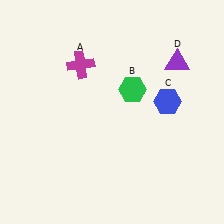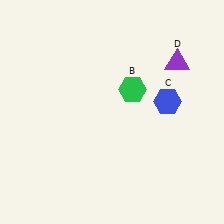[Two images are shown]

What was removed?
The magenta cross (A) was removed in Image 2.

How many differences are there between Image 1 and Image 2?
There is 1 difference between the two images.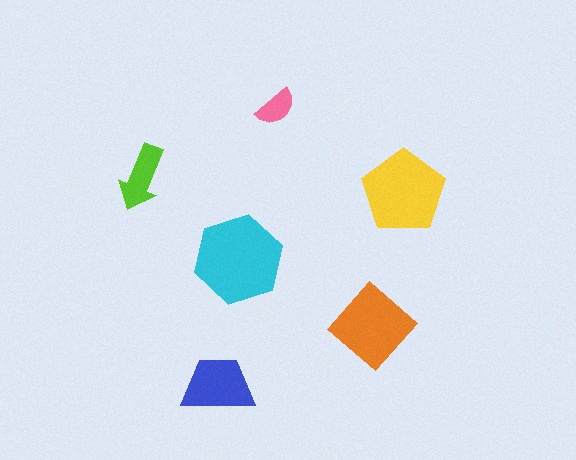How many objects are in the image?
There are 6 objects in the image.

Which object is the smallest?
The pink semicircle.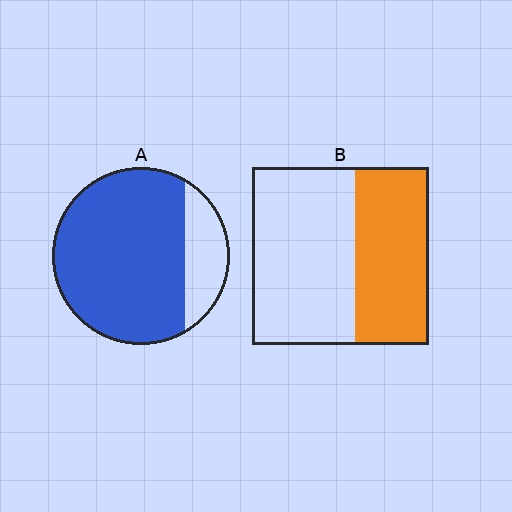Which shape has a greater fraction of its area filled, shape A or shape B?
Shape A.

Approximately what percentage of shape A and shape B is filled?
A is approximately 80% and B is approximately 40%.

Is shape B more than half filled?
No.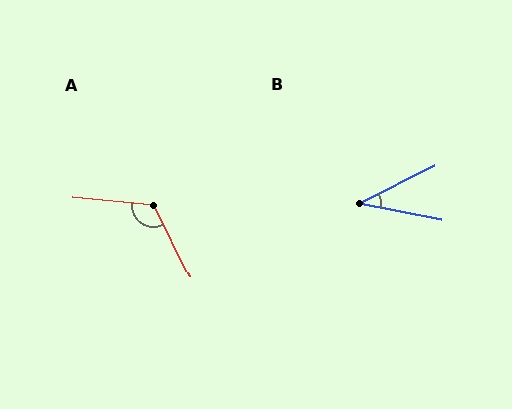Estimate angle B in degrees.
Approximately 38 degrees.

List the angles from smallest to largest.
B (38°), A (122°).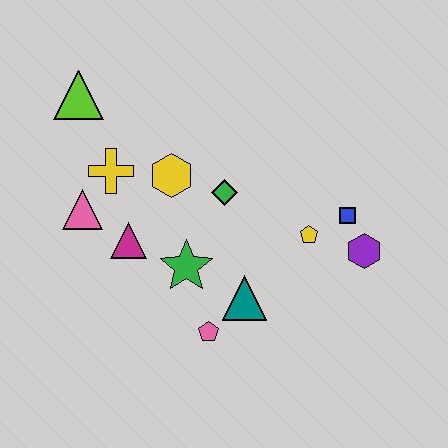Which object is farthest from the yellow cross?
The purple hexagon is farthest from the yellow cross.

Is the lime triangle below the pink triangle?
No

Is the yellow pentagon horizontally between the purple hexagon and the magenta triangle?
Yes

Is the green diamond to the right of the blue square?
No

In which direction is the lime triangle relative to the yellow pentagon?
The lime triangle is to the left of the yellow pentagon.